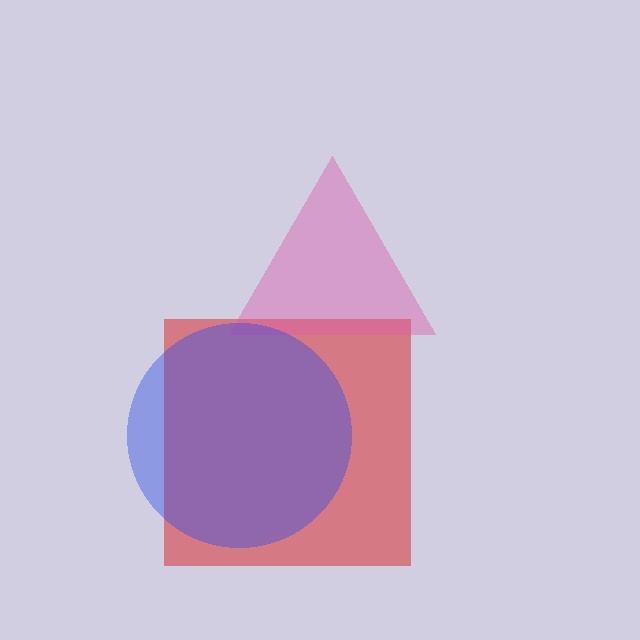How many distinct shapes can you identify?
There are 3 distinct shapes: a red square, a pink triangle, a blue circle.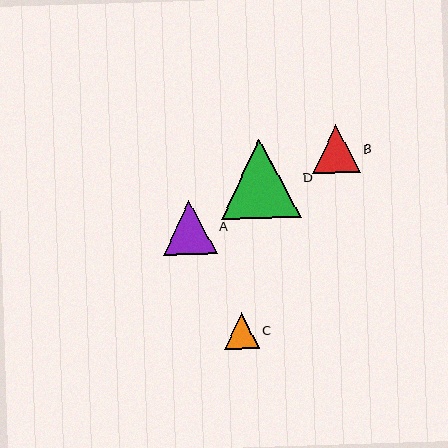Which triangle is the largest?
Triangle D is the largest with a size of approximately 80 pixels.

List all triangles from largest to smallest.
From largest to smallest: D, A, B, C.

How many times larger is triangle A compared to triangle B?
Triangle A is approximately 1.1 times the size of triangle B.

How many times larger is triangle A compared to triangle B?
Triangle A is approximately 1.1 times the size of triangle B.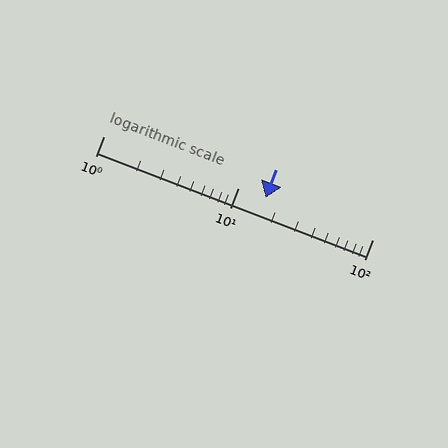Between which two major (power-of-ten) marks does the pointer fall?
The pointer is between 10 and 100.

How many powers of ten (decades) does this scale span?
The scale spans 2 decades, from 1 to 100.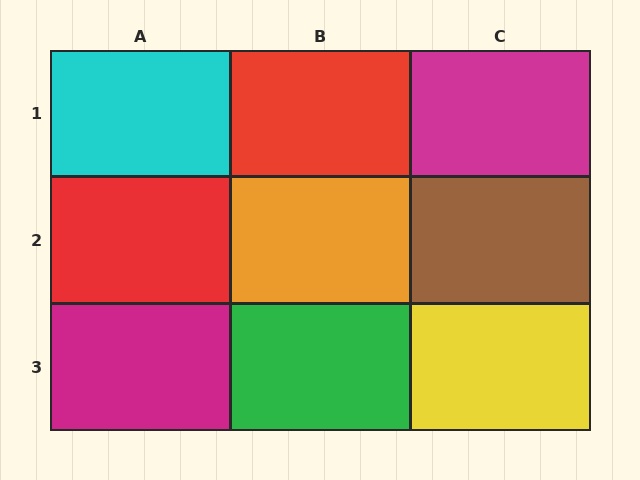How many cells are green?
1 cell is green.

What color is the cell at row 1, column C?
Magenta.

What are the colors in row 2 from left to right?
Red, orange, brown.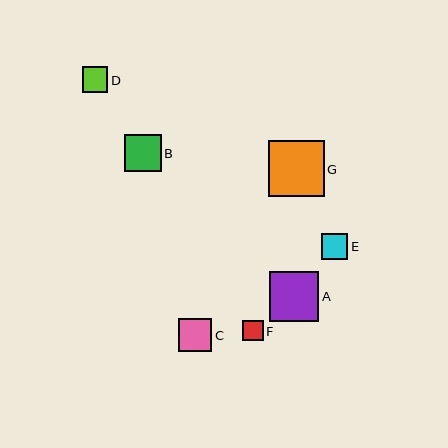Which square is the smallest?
Square F is the smallest with a size of approximately 21 pixels.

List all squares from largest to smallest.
From largest to smallest: G, A, B, C, E, D, F.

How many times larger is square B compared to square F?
Square B is approximately 1.8 times the size of square F.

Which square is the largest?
Square G is the largest with a size of approximately 56 pixels.